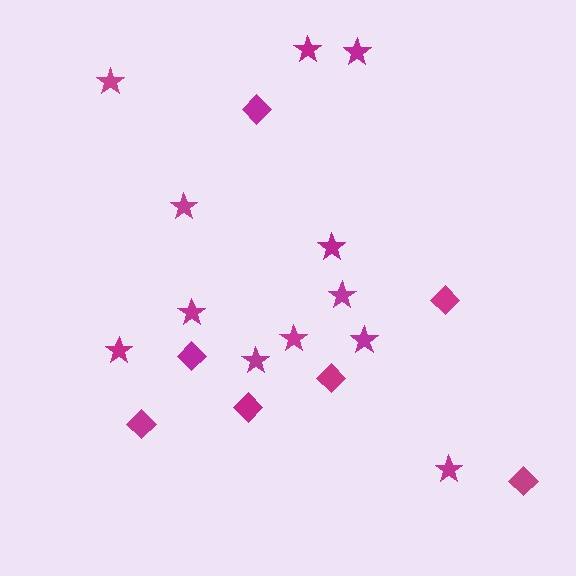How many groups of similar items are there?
There are 2 groups: one group of stars (12) and one group of diamonds (7).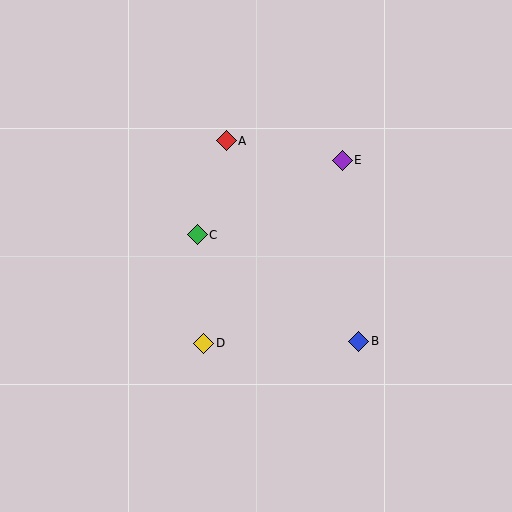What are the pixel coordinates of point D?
Point D is at (204, 343).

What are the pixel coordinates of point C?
Point C is at (197, 235).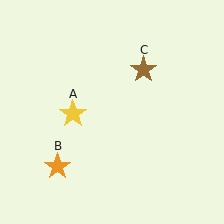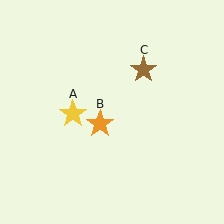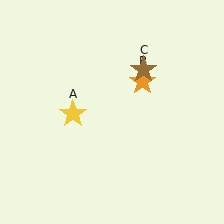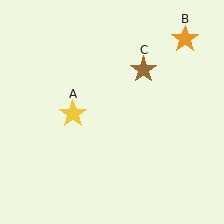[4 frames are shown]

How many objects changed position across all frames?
1 object changed position: orange star (object B).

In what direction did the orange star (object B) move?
The orange star (object B) moved up and to the right.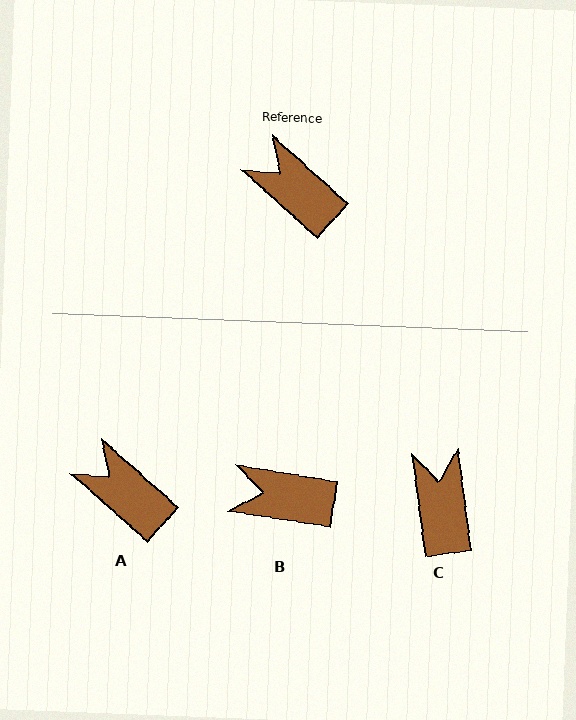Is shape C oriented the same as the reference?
No, it is off by about 41 degrees.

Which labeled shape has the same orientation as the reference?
A.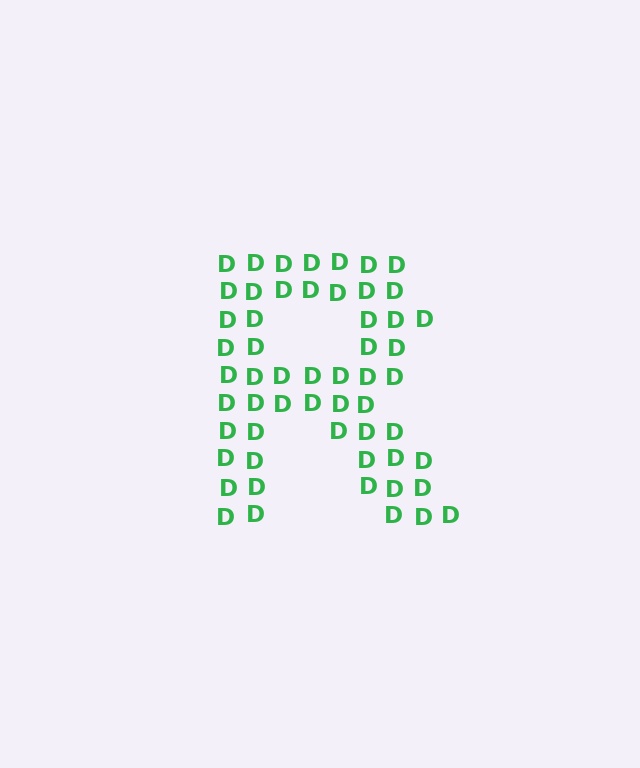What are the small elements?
The small elements are letter D's.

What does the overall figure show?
The overall figure shows the letter R.